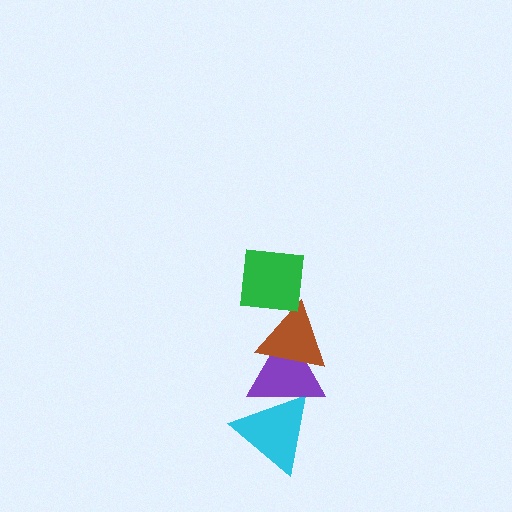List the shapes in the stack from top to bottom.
From top to bottom: the green square, the brown triangle, the purple triangle, the cyan triangle.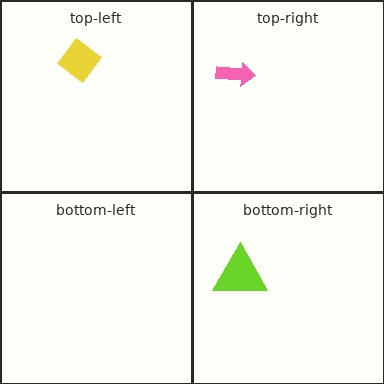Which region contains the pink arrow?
The top-right region.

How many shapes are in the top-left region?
1.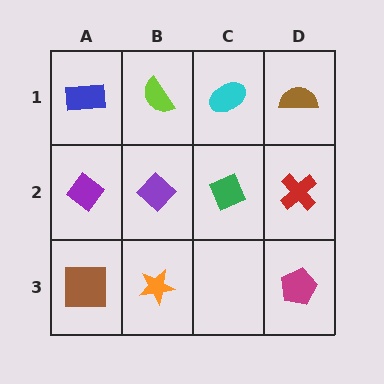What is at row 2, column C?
A green diamond.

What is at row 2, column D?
A red cross.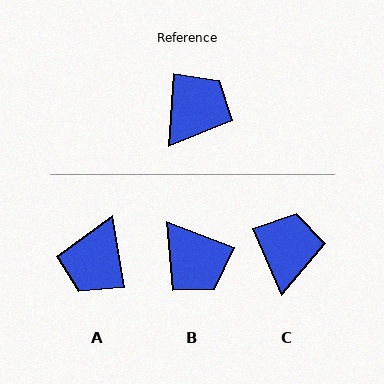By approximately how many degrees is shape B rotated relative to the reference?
Approximately 107 degrees clockwise.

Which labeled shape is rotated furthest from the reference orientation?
A, about 166 degrees away.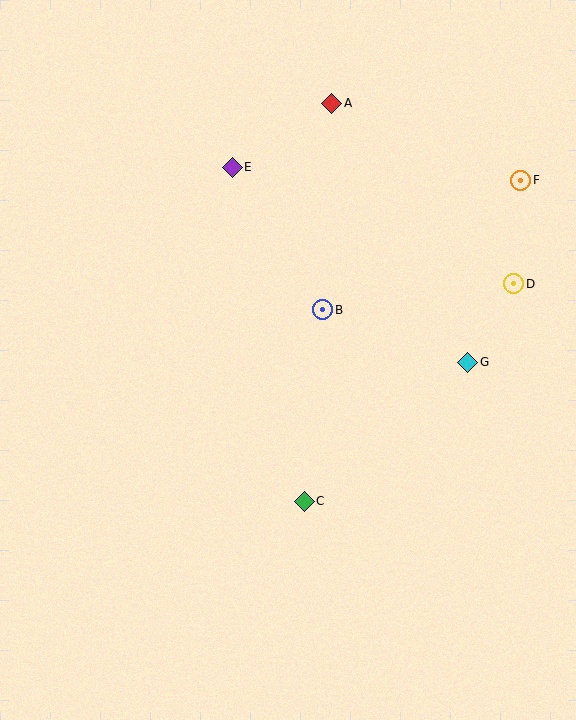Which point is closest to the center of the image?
Point B at (323, 310) is closest to the center.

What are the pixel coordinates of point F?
Point F is at (521, 180).